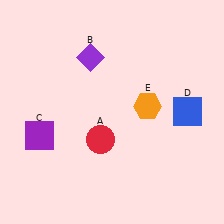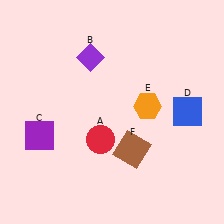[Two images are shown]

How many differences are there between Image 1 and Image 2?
There is 1 difference between the two images.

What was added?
A brown square (F) was added in Image 2.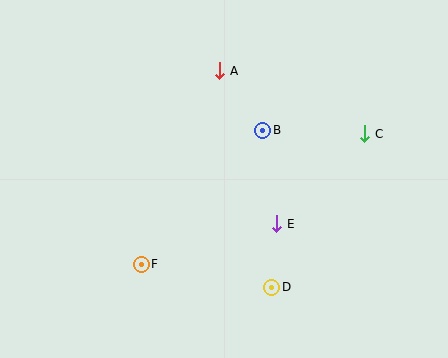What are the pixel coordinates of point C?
Point C is at (365, 134).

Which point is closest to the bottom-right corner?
Point D is closest to the bottom-right corner.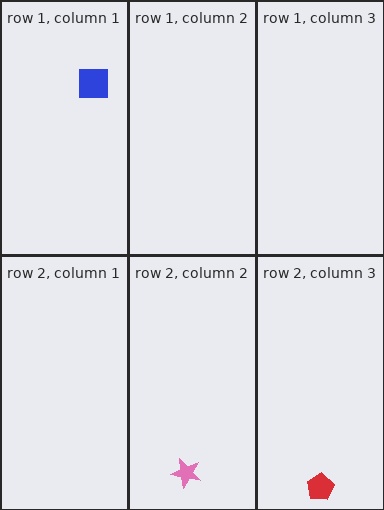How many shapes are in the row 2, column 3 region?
1.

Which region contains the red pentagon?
The row 2, column 3 region.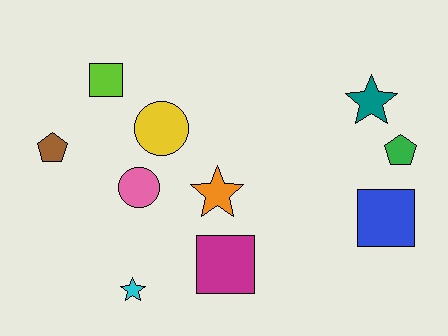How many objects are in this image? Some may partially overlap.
There are 10 objects.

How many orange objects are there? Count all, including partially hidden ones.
There is 1 orange object.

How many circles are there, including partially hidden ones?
There are 2 circles.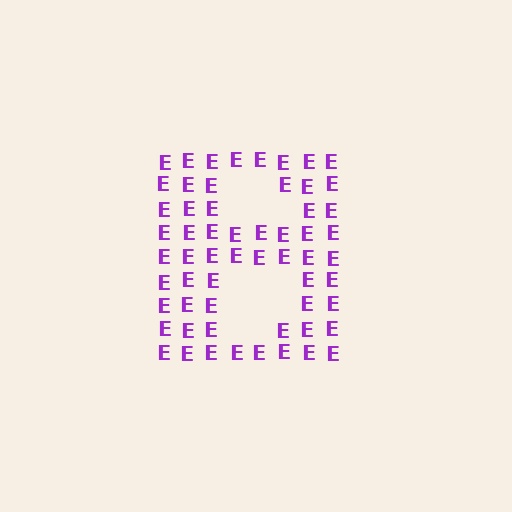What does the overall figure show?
The overall figure shows the letter B.